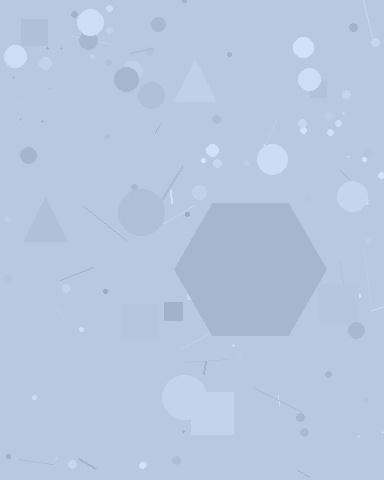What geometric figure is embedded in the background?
A hexagon is embedded in the background.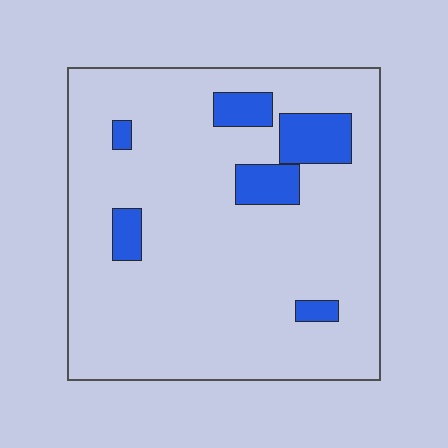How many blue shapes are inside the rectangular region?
6.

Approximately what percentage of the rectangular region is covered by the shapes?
Approximately 10%.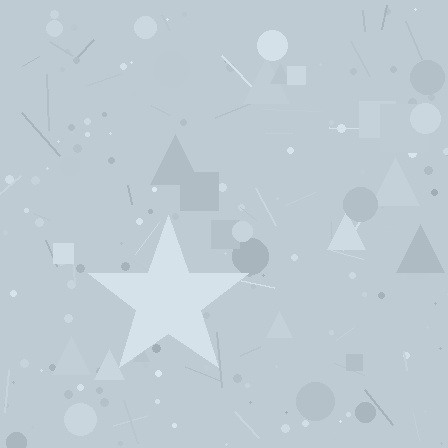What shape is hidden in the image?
A star is hidden in the image.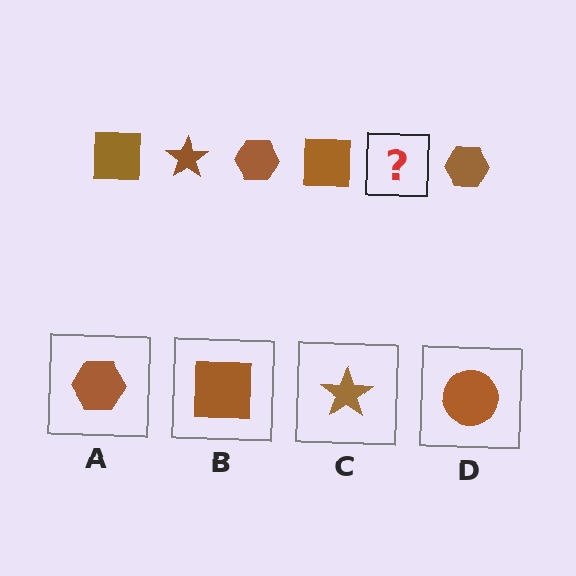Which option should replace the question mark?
Option C.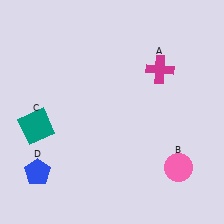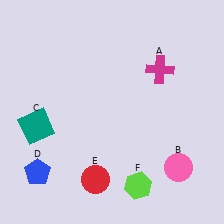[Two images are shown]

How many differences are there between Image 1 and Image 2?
There are 2 differences between the two images.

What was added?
A red circle (E), a lime hexagon (F) were added in Image 2.